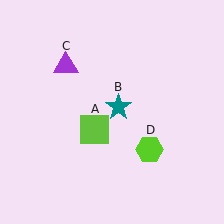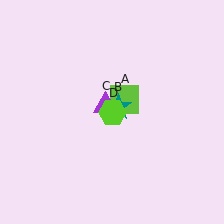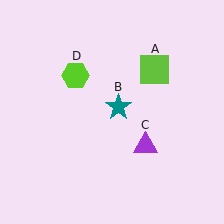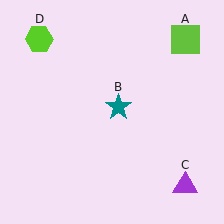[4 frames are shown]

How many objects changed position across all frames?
3 objects changed position: lime square (object A), purple triangle (object C), lime hexagon (object D).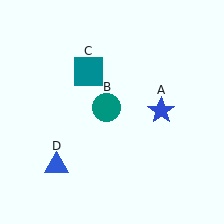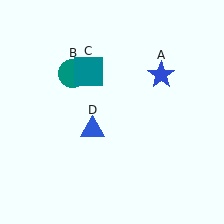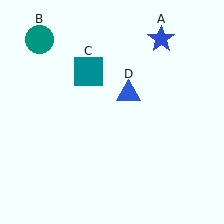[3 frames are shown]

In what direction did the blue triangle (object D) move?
The blue triangle (object D) moved up and to the right.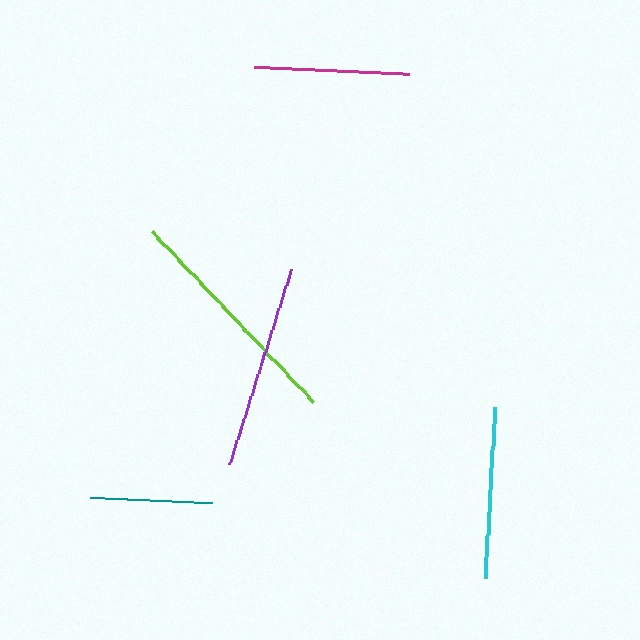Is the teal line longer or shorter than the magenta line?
The magenta line is longer than the teal line.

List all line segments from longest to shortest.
From longest to shortest: lime, purple, cyan, magenta, teal.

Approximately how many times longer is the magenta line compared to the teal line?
The magenta line is approximately 1.3 times the length of the teal line.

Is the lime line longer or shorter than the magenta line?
The lime line is longer than the magenta line.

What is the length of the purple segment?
The purple segment is approximately 205 pixels long.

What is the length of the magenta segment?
The magenta segment is approximately 155 pixels long.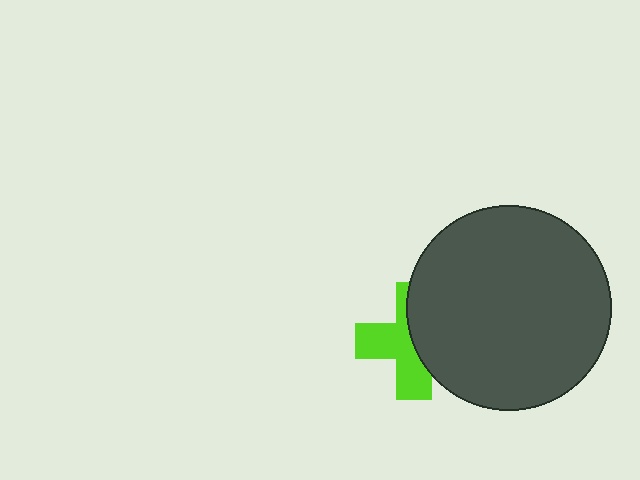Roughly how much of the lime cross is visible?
About half of it is visible (roughly 54%).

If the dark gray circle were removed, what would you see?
You would see the complete lime cross.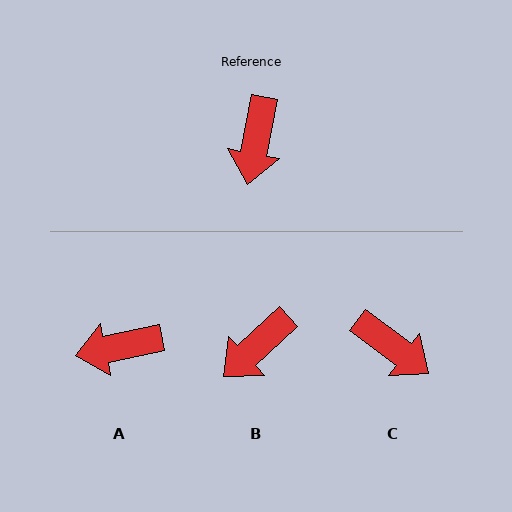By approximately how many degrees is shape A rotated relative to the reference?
Approximately 67 degrees clockwise.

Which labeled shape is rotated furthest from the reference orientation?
A, about 67 degrees away.